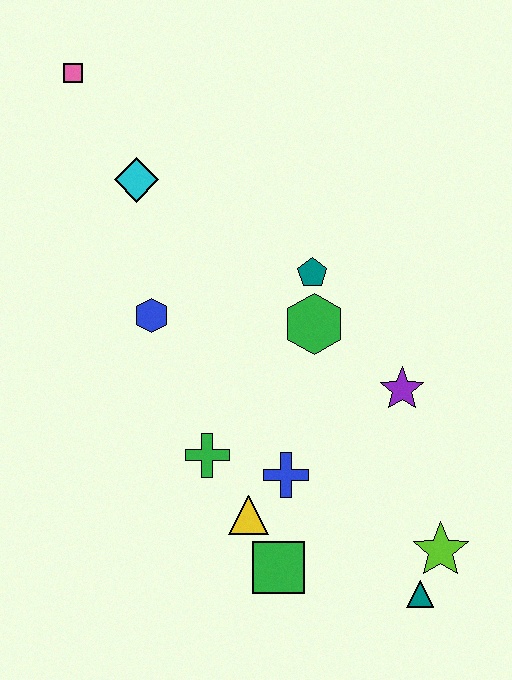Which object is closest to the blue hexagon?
The cyan diamond is closest to the blue hexagon.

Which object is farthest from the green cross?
The pink square is farthest from the green cross.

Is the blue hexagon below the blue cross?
No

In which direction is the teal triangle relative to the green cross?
The teal triangle is to the right of the green cross.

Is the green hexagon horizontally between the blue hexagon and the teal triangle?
Yes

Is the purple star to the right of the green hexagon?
Yes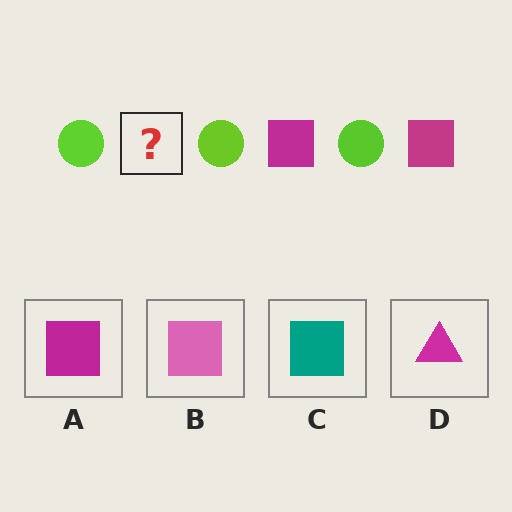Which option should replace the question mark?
Option A.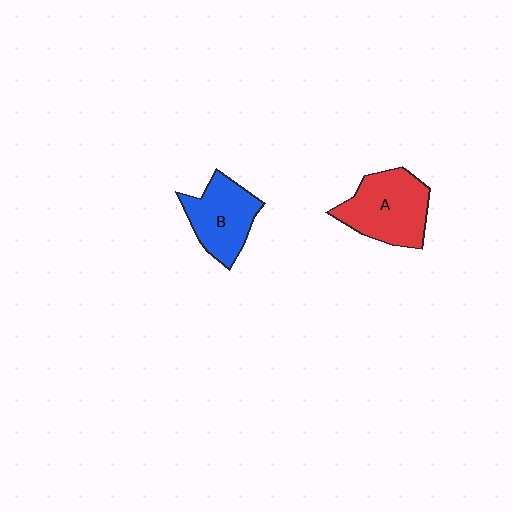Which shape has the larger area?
Shape A (red).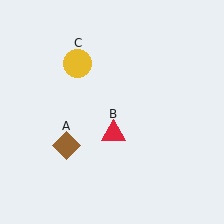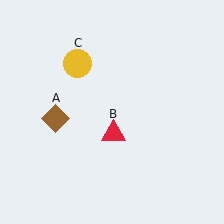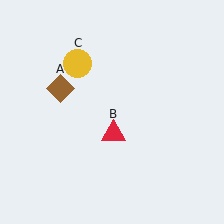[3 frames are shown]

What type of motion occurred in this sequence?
The brown diamond (object A) rotated clockwise around the center of the scene.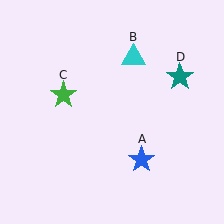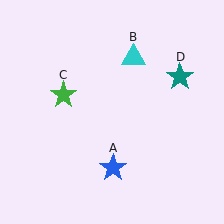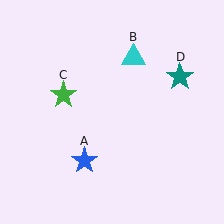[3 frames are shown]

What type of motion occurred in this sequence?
The blue star (object A) rotated clockwise around the center of the scene.